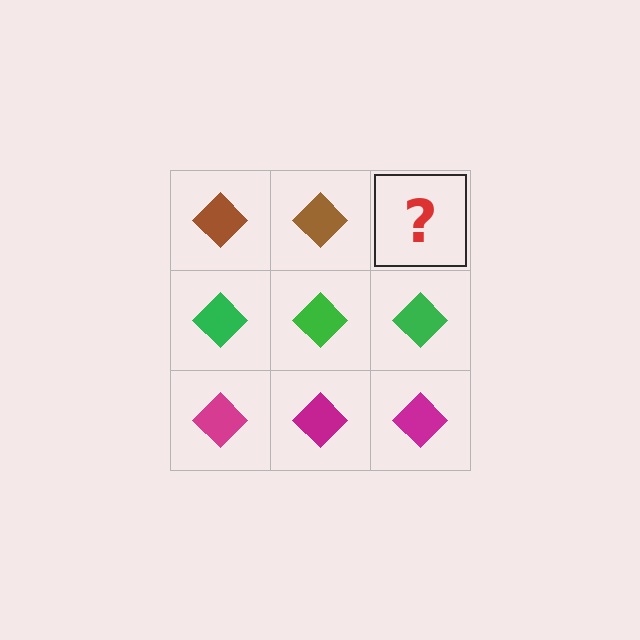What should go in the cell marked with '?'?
The missing cell should contain a brown diamond.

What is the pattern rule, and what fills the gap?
The rule is that each row has a consistent color. The gap should be filled with a brown diamond.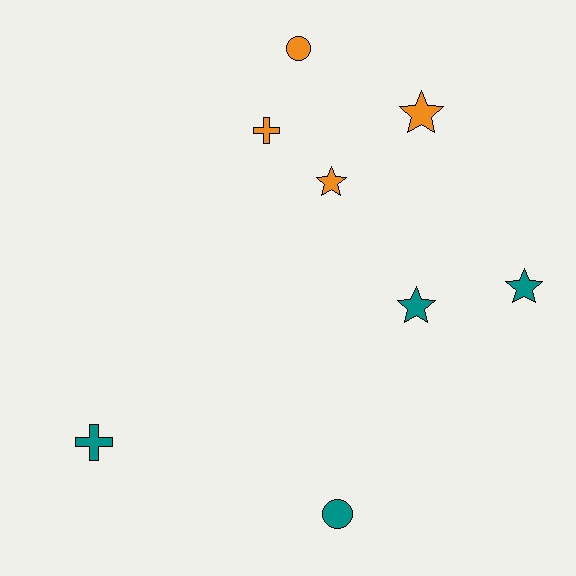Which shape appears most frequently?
Star, with 4 objects.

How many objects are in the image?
There are 8 objects.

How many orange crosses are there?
There is 1 orange cross.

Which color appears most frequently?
Orange, with 4 objects.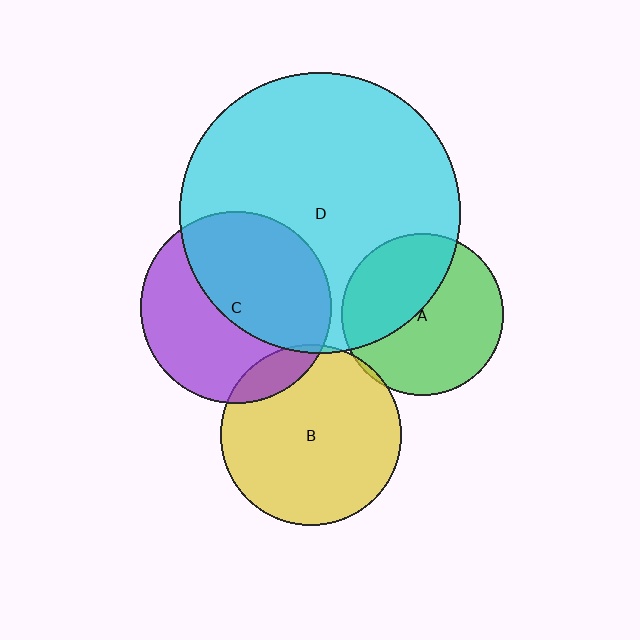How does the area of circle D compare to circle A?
Approximately 3.0 times.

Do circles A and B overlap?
Yes.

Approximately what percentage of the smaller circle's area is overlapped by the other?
Approximately 5%.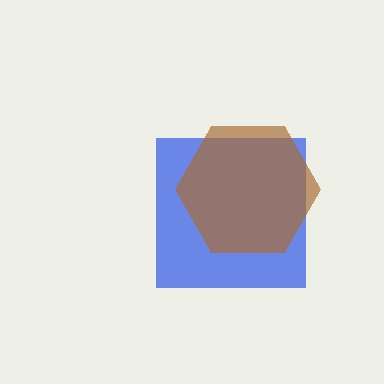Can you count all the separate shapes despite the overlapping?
Yes, there are 2 separate shapes.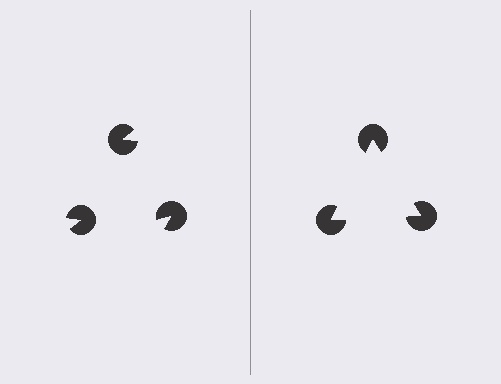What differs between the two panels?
The pac-man discs are positioned identically on both sides; only the wedge orientations differ. On the right they align to a triangle; on the left they are misaligned.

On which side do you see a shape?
An illusory triangle appears on the right side. On the left side the wedge cuts are rotated, so no coherent shape forms.